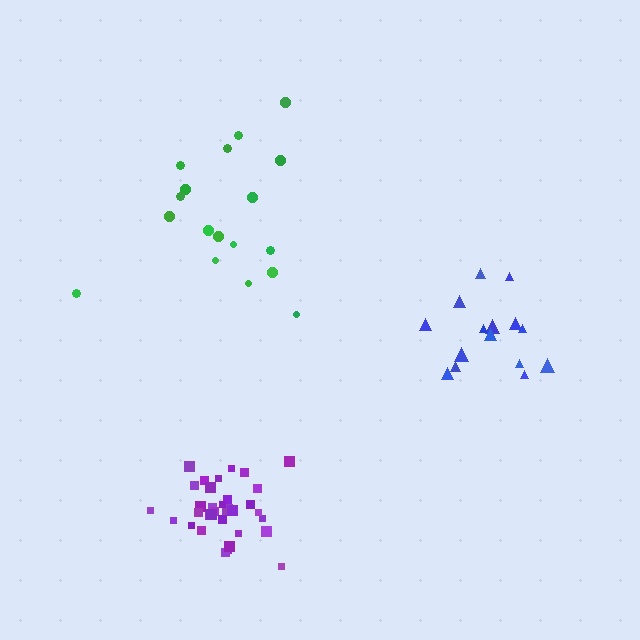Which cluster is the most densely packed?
Purple.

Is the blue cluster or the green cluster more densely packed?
Blue.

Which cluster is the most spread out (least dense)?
Green.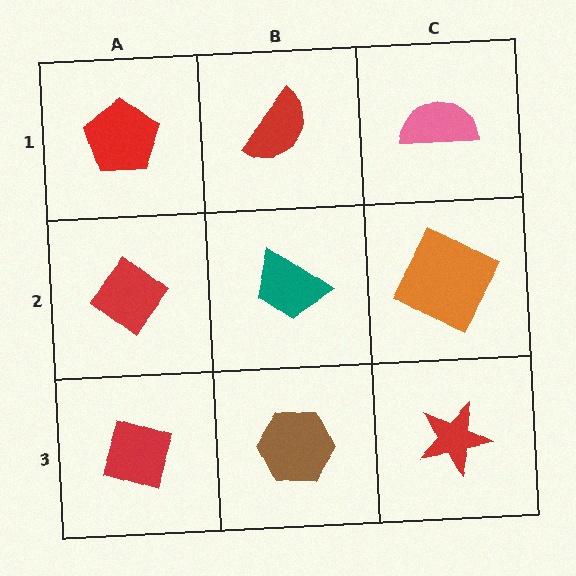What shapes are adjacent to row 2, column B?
A red semicircle (row 1, column B), a brown hexagon (row 3, column B), a red diamond (row 2, column A), an orange square (row 2, column C).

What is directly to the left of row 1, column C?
A red semicircle.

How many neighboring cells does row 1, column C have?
2.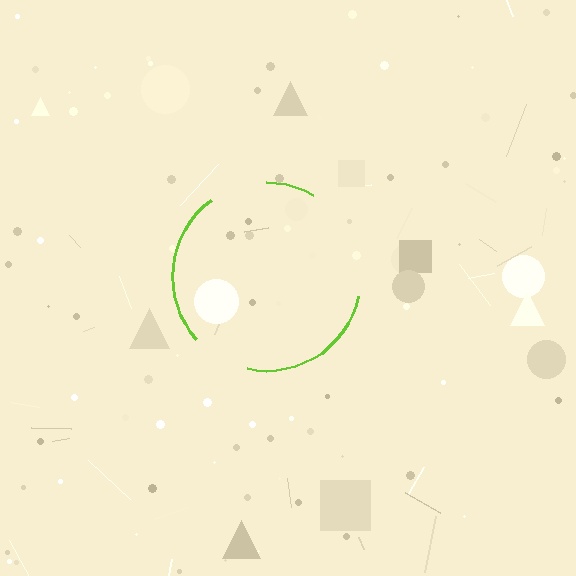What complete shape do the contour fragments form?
The contour fragments form a circle.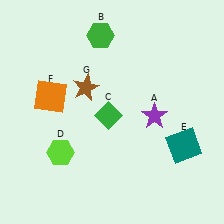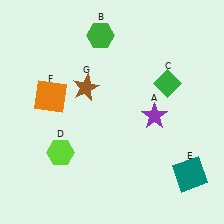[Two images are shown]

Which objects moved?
The objects that moved are: the green diamond (C), the teal square (E).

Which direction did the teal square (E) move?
The teal square (E) moved down.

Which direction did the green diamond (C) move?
The green diamond (C) moved right.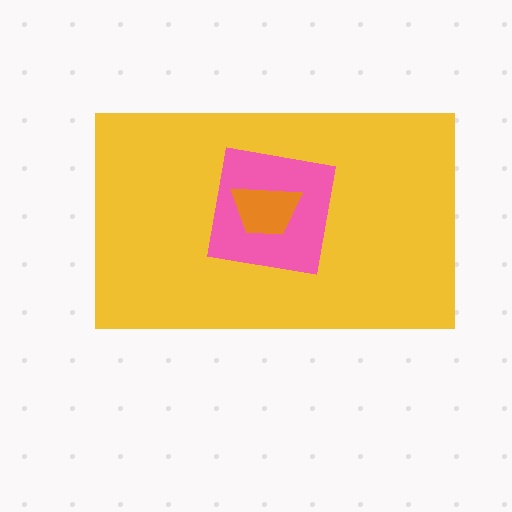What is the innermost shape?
The orange trapezoid.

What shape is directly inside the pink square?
The orange trapezoid.